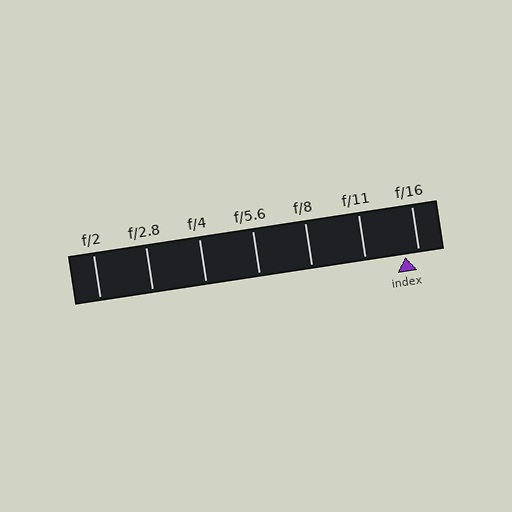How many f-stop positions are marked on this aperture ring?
There are 7 f-stop positions marked.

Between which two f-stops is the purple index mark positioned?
The index mark is between f/11 and f/16.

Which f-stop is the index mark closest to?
The index mark is closest to f/16.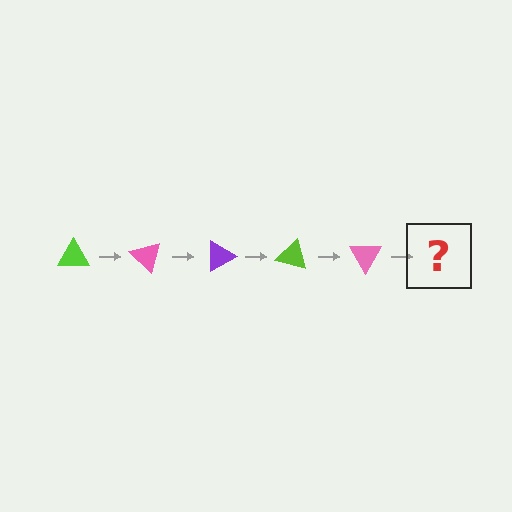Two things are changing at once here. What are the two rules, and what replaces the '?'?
The two rules are that it rotates 45 degrees each step and the color cycles through lime, pink, and purple. The '?' should be a purple triangle, rotated 225 degrees from the start.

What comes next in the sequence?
The next element should be a purple triangle, rotated 225 degrees from the start.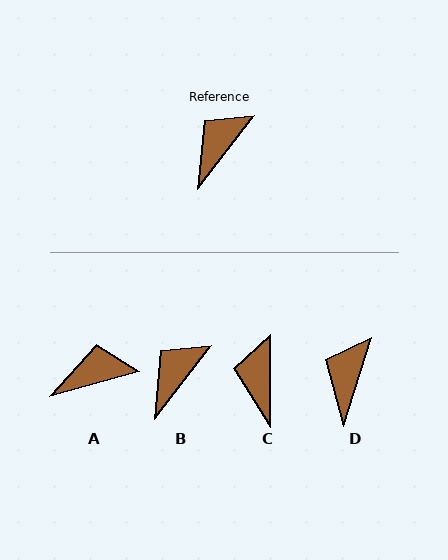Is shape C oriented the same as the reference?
No, it is off by about 37 degrees.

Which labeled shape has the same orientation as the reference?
B.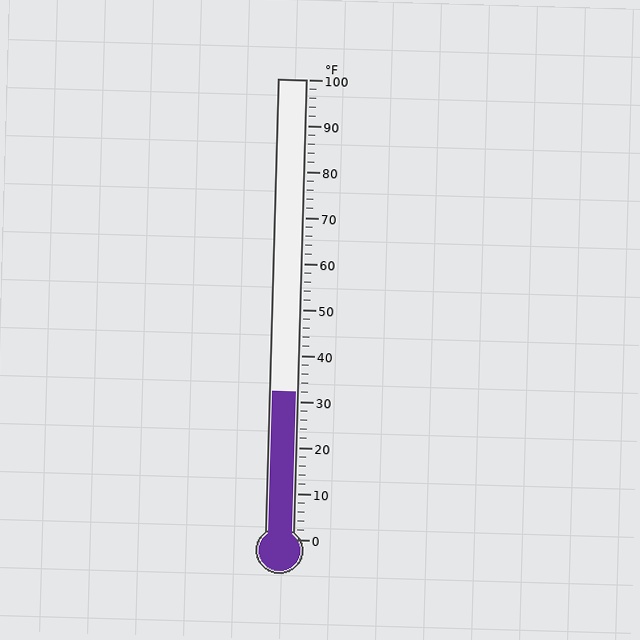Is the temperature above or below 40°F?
The temperature is below 40°F.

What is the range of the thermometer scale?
The thermometer scale ranges from 0°F to 100°F.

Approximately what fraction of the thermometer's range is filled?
The thermometer is filled to approximately 30% of its range.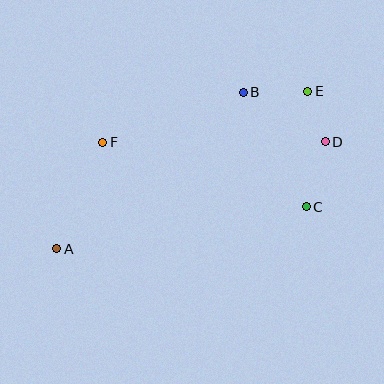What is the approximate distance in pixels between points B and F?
The distance between B and F is approximately 149 pixels.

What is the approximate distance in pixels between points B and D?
The distance between B and D is approximately 96 pixels.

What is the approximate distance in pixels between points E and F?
The distance between E and F is approximately 211 pixels.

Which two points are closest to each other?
Points D and E are closest to each other.